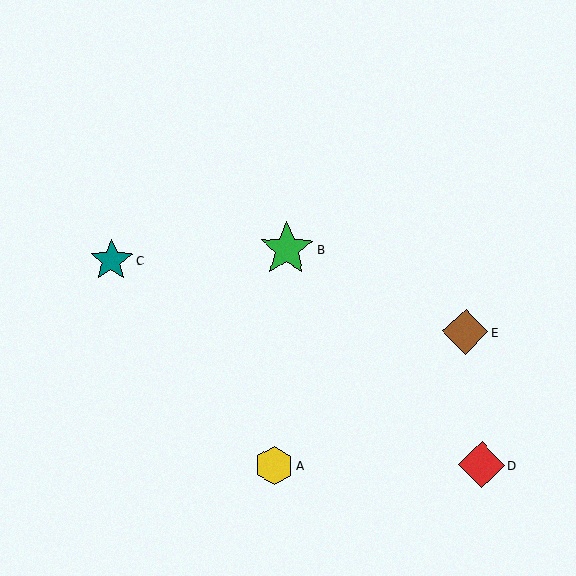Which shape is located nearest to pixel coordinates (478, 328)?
The brown diamond (labeled E) at (465, 332) is nearest to that location.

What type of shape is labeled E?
Shape E is a brown diamond.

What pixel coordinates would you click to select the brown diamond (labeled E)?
Click at (465, 332) to select the brown diamond E.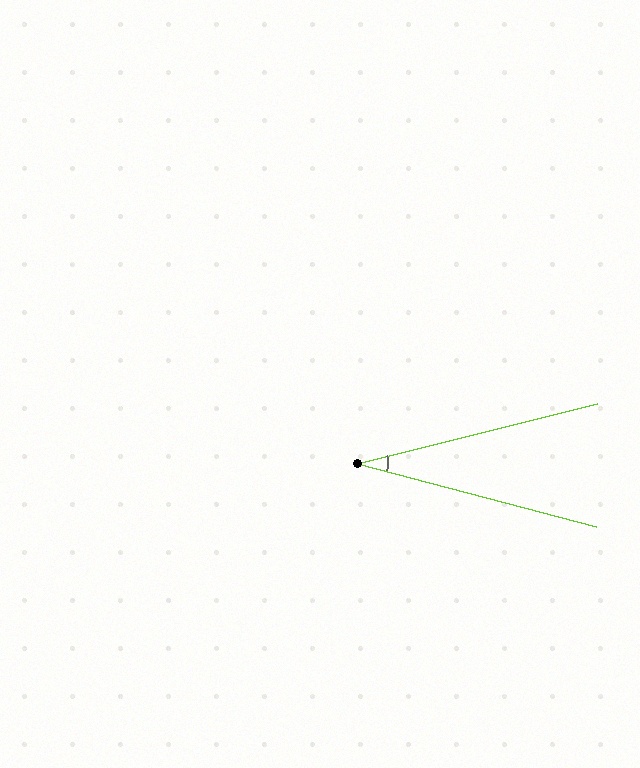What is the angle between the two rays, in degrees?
Approximately 29 degrees.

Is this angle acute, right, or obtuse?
It is acute.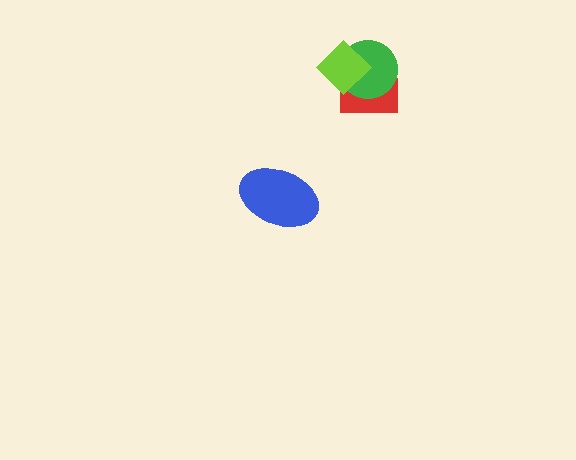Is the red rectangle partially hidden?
Yes, it is partially covered by another shape.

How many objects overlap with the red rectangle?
2 objects overlap with the red rectangle.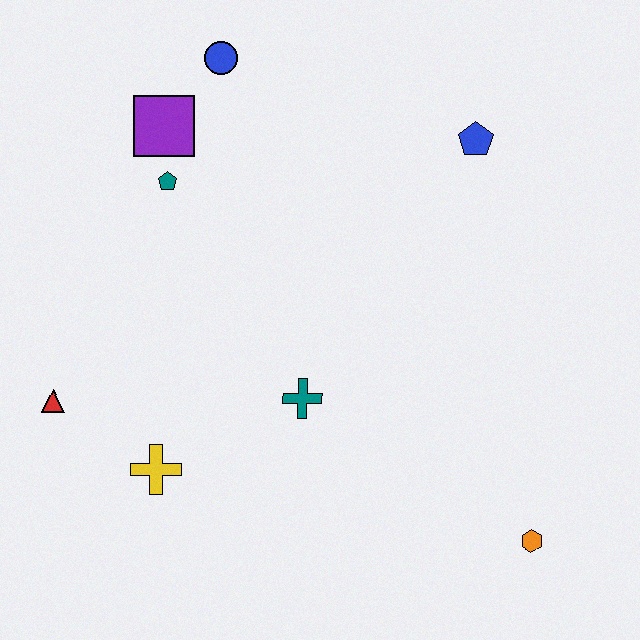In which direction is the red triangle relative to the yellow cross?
The red triangle is to the left of the yellow cross.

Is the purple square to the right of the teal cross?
No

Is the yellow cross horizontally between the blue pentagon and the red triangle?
Yes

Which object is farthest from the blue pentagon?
The red triangle is farthest from the blue pentagon.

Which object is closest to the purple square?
The teal pentagon is closest to the purple square.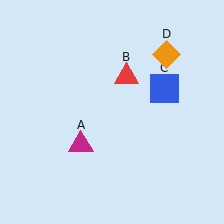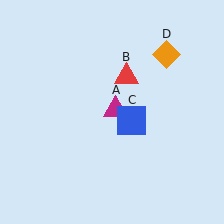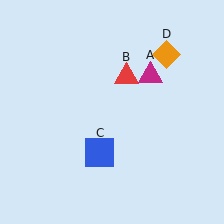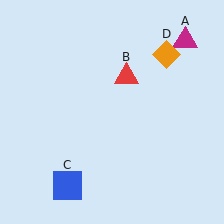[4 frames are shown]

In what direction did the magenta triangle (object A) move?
The magenta triangle (object A) moved up and to the right.